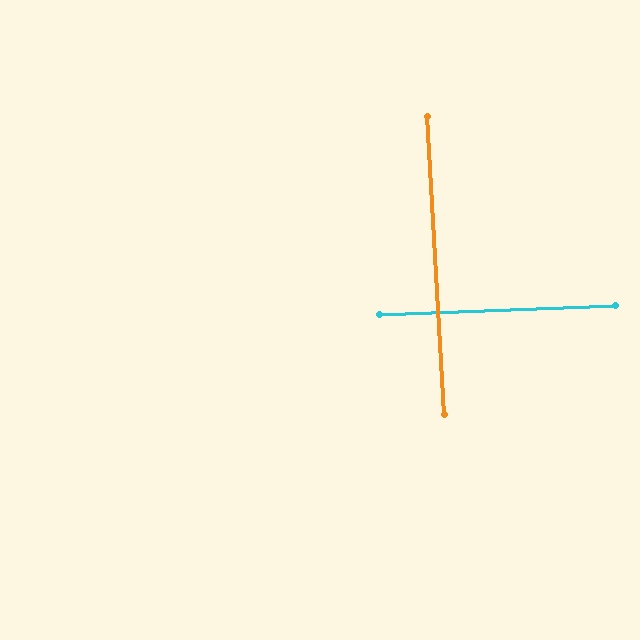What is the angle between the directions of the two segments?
Approximately 89 degrees.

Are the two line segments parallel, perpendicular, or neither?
Perpendicular — they meet at approximately 89°.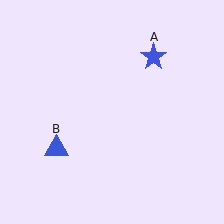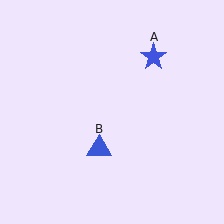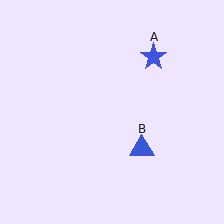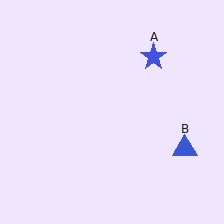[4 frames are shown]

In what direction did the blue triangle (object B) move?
The blue triangle (object B) moved right.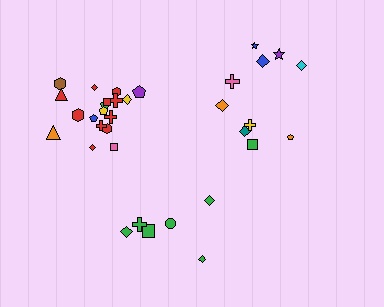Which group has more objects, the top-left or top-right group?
The top-left group.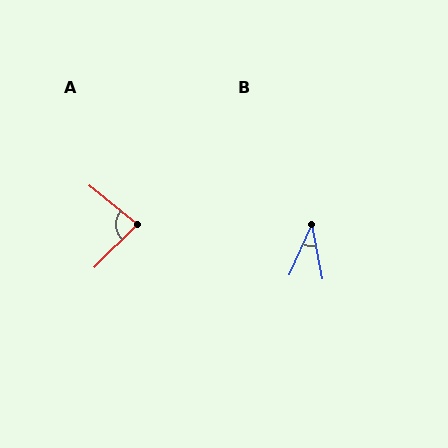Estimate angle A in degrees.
Approximately 84 degrees.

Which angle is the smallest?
B, at approximately 34 degrees.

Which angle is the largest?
A, at approximately 84 degrees.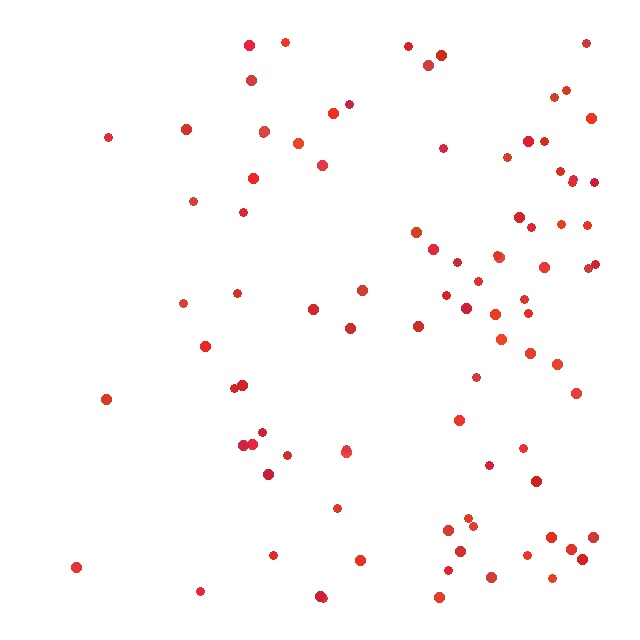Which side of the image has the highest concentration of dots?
The right.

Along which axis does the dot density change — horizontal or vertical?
Horizontal.